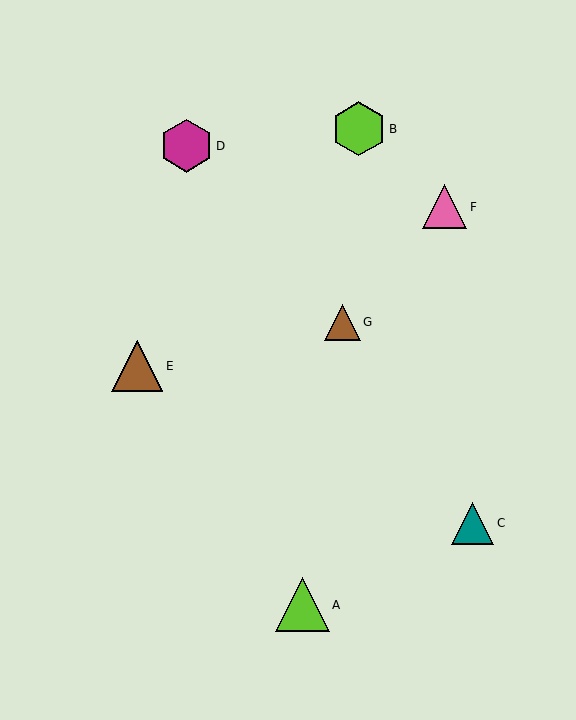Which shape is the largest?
The lime hexagon (labeled B) is the largest.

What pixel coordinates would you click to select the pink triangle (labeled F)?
Click at (445, 207) to select the pink triangle F.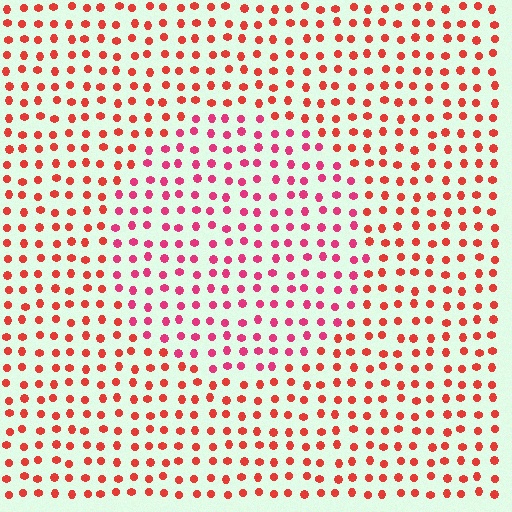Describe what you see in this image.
The image is filled with small red elements in a uniform arrangement. A circle-shaped region is visible where the elements are tinted to a slightly different hue, forming a subtle color boundary.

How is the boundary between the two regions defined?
The boundary is defined purely by a slight shift in hue (about 28 degrees). Spacing, size, and orientation are identical on both sides.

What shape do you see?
I see a circle.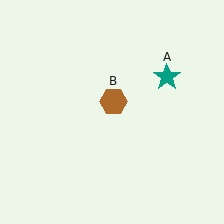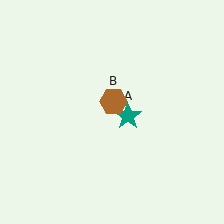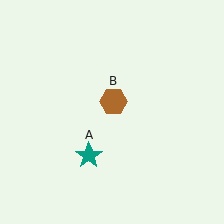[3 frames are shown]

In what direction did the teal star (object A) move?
The teal star (object A) moved down and to the left.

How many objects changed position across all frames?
1 object changed position: teal star (object A).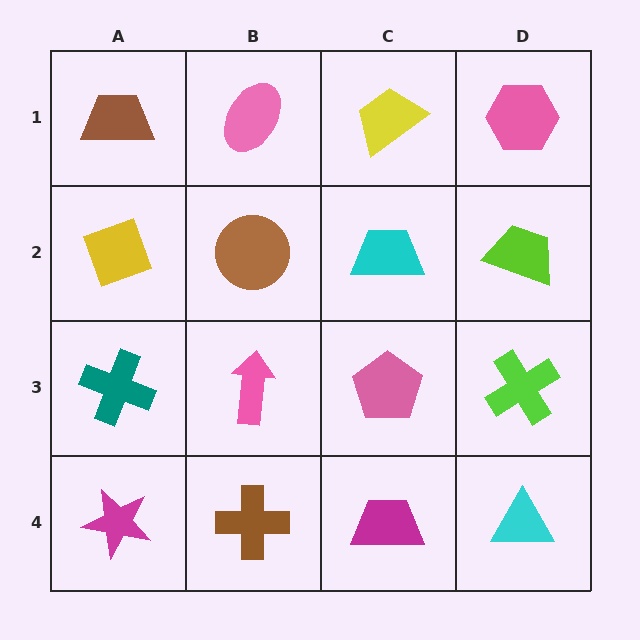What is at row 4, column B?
A brown cross.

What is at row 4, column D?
A cyan triangle.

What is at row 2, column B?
A brown circle.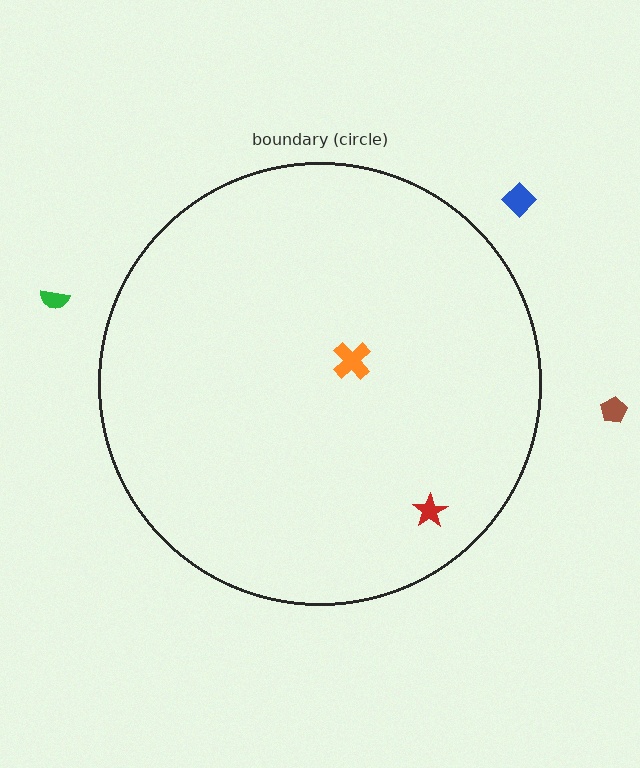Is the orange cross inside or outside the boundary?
Inside.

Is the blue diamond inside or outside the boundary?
Outside.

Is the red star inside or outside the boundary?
Inside.